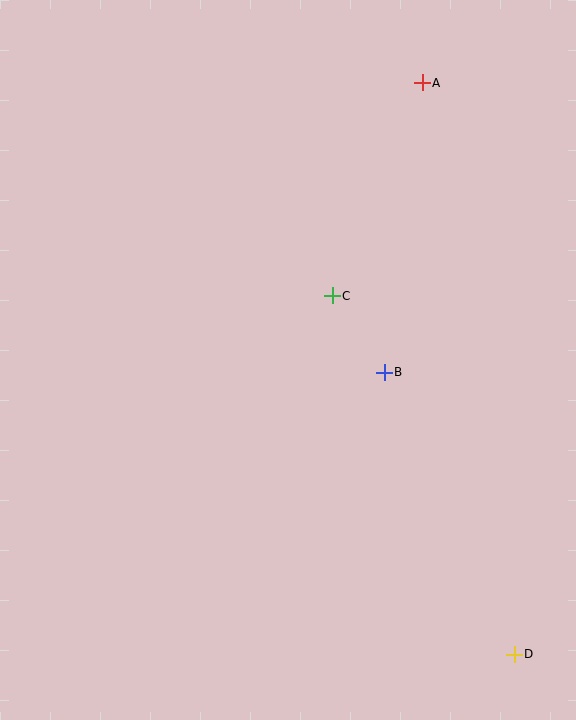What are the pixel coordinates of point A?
Point A is at (422, 83).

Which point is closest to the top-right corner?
Point A is closest to the top-right corner.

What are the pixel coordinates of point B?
Point B is at (384, 372).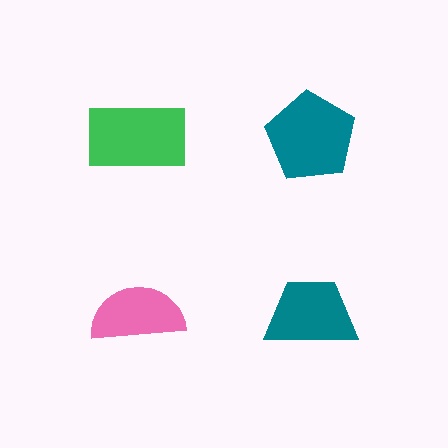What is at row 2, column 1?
A pink semicircle.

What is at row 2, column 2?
A teal trapezoid.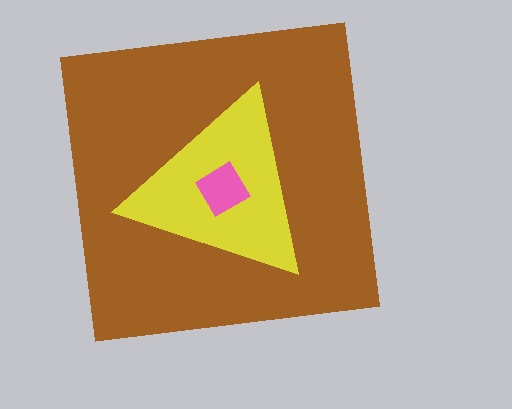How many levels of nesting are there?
3.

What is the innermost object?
The pink diamond.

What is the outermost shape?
The brown square.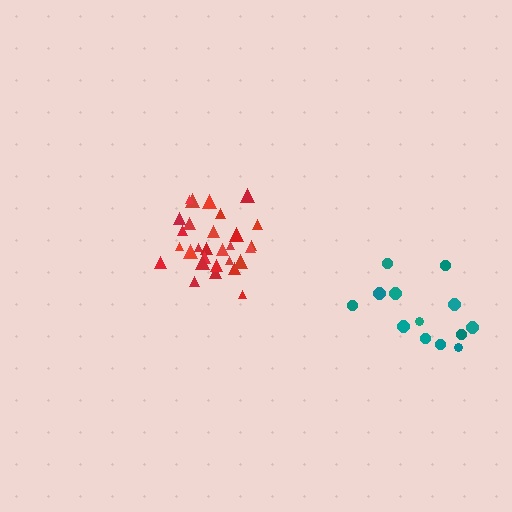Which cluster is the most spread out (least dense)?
Teal.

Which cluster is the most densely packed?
Red.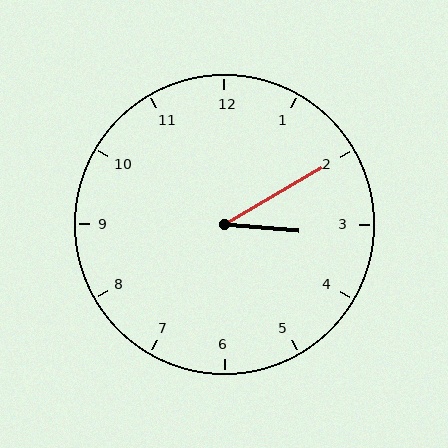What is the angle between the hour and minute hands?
Approximately 35 degrees.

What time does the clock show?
3:10.